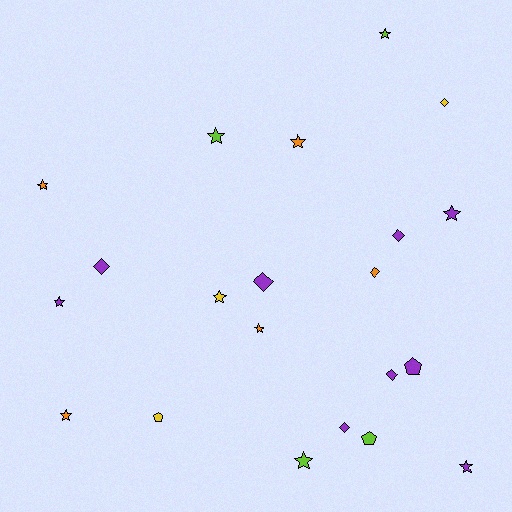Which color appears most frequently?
Purple, with 9 objects.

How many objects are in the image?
There are 21 objects.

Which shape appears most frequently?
Star, with 11 objects.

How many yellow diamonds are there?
There is 1 yellow diamond.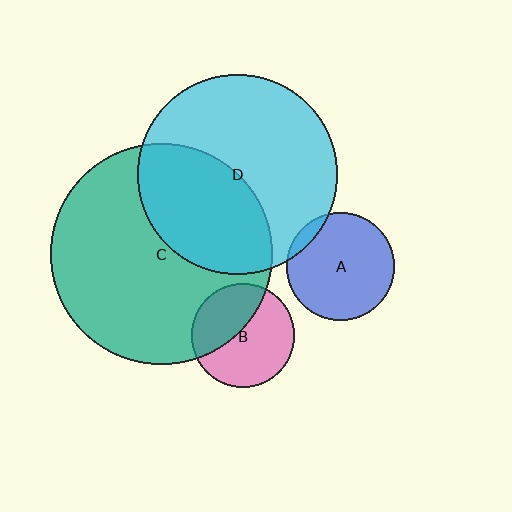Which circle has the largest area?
Circle C (teal).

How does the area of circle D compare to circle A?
Approximately 3.4 times.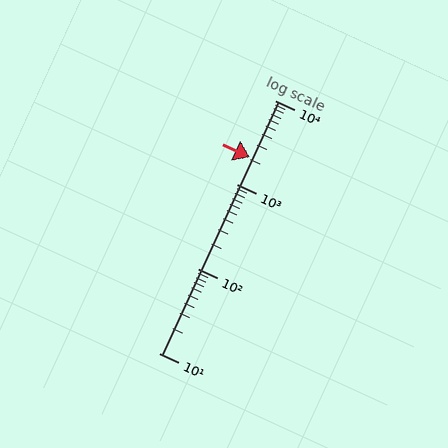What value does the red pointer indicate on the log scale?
The pointer indicates approximately 2100.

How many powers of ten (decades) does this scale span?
The scale spans 3 decades, from 10 to 10000.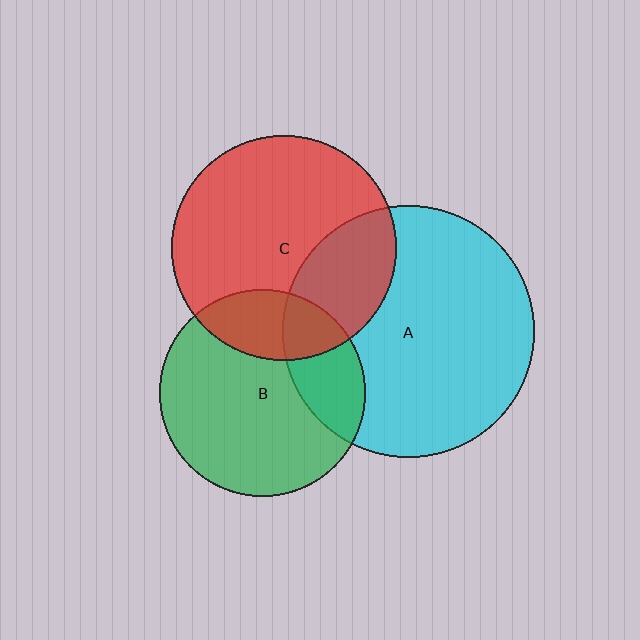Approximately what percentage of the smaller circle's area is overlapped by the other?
Approximately 30%.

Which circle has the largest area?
Circle A (cyan).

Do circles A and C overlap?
Yes.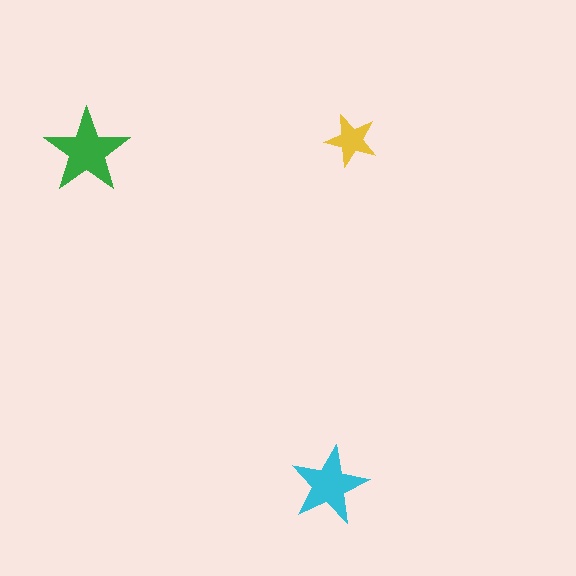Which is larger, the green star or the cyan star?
The green one.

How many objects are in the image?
There are 3 objects in the image.